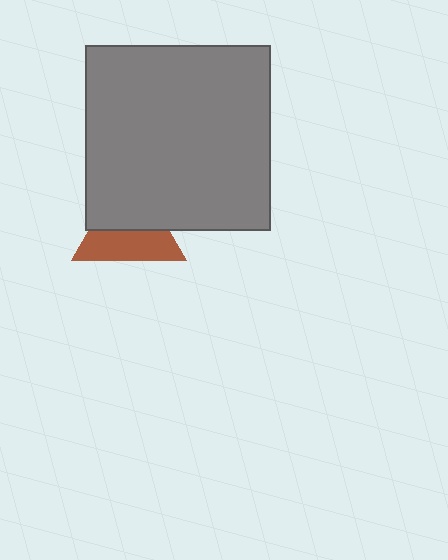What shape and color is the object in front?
The object in front is a gray square.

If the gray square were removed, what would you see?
You would see the complete brown triangle.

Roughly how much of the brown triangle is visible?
About half of it is visible (roughly 51%).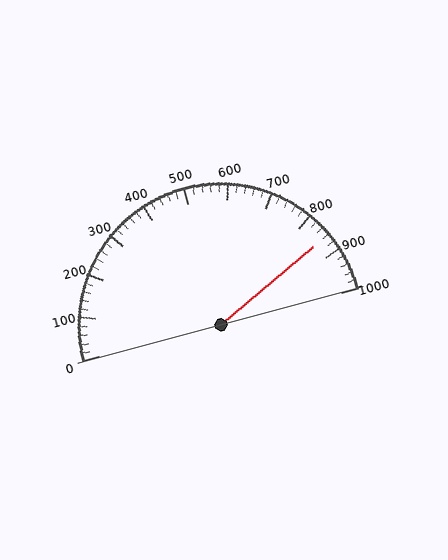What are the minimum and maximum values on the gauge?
The gauge ranges from 0 to 1000.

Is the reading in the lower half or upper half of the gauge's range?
The reading is in the upper half of the range (0 to 1000).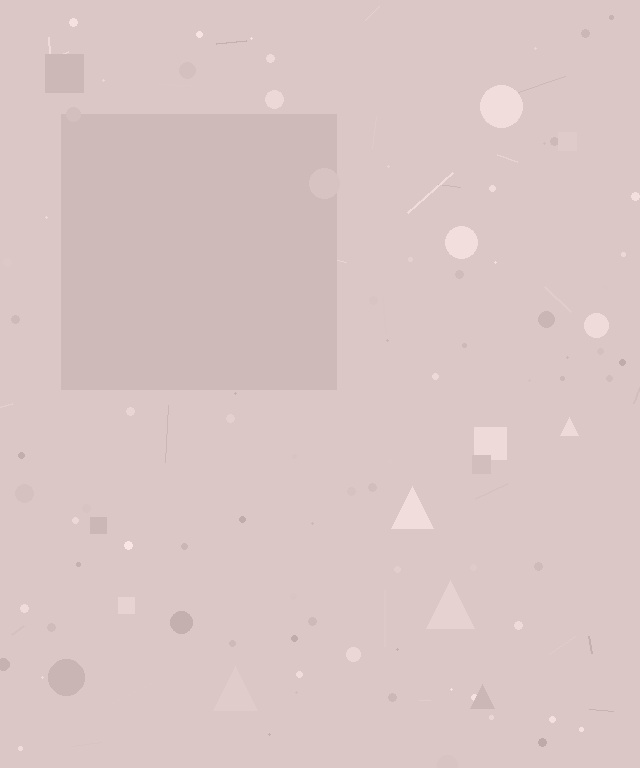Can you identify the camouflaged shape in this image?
The camouflaged shape is a square.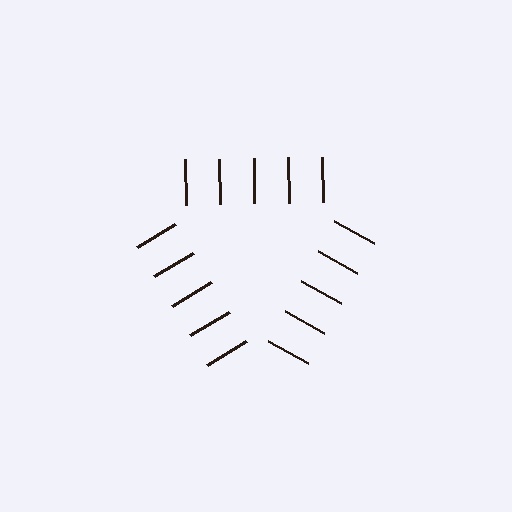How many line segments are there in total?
15 — 5 along each of the 3 edges.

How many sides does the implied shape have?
3 sides — the line-ends trace a triangle.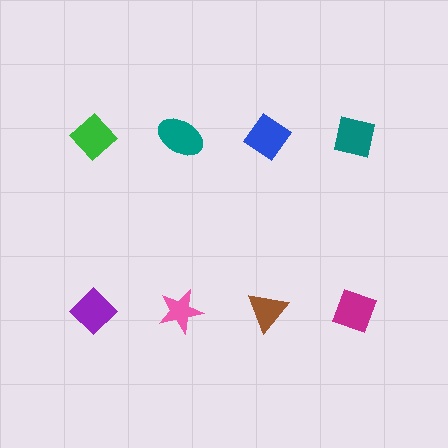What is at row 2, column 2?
A pink star.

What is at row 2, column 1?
A purple diamond.